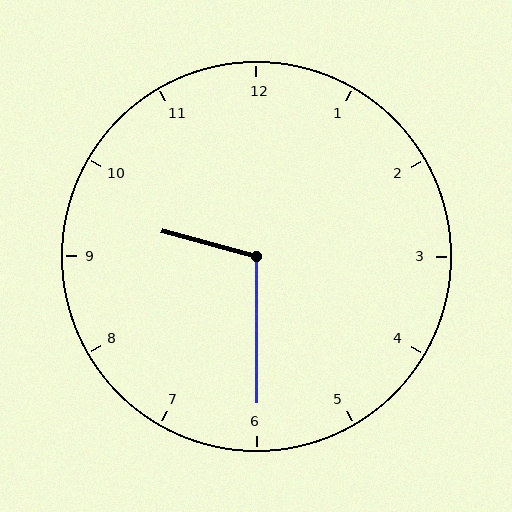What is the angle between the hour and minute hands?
Approximately 105 degrees.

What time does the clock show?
9:30.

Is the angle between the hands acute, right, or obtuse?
It is obtuse.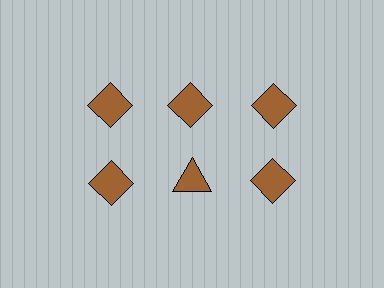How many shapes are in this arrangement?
There are 6 shapes arranged in a grid pattern.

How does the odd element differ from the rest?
It has a different shape: triangle instead of diamond.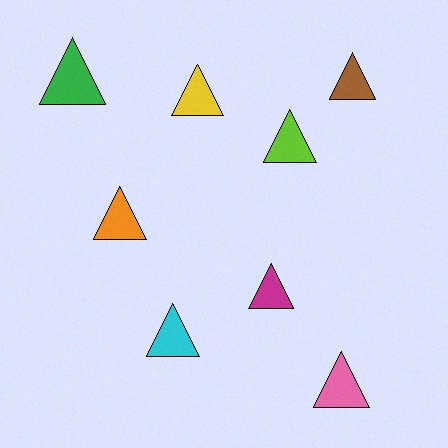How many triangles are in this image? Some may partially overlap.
There are 8 triangles.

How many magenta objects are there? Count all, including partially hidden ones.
There is 1 magenta object.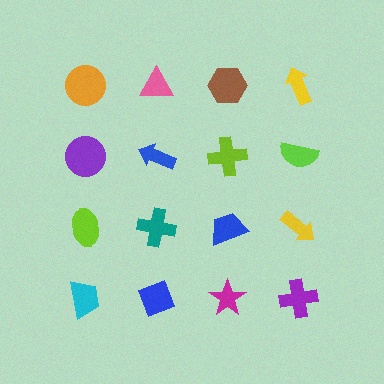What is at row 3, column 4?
A yellow arrow.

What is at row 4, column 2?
A blue diamond.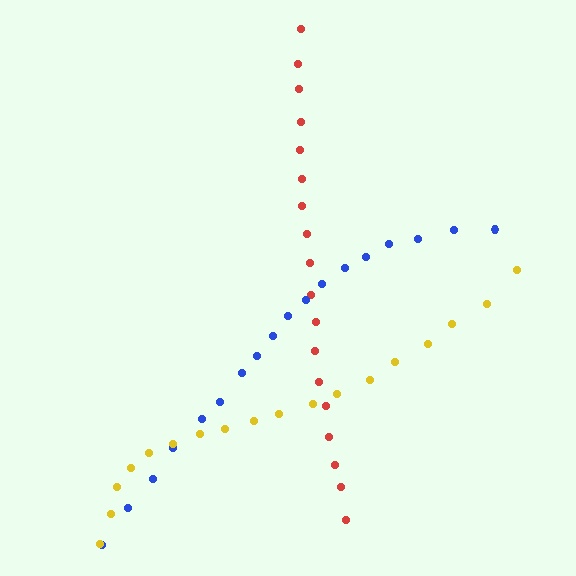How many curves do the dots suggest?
There are 3 distinct paths.